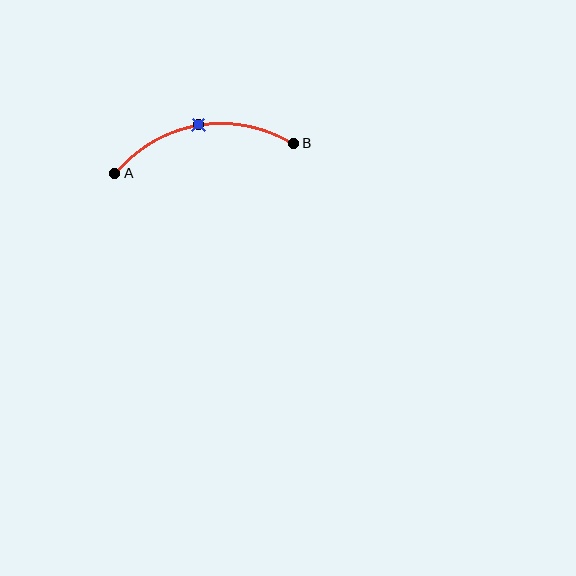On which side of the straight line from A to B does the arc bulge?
The arc bulges above the straight line connecting A and B.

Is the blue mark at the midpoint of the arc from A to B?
Yes. The blue mark lies on the arc at equal arc-length from both A and B — it is the arc midpoint.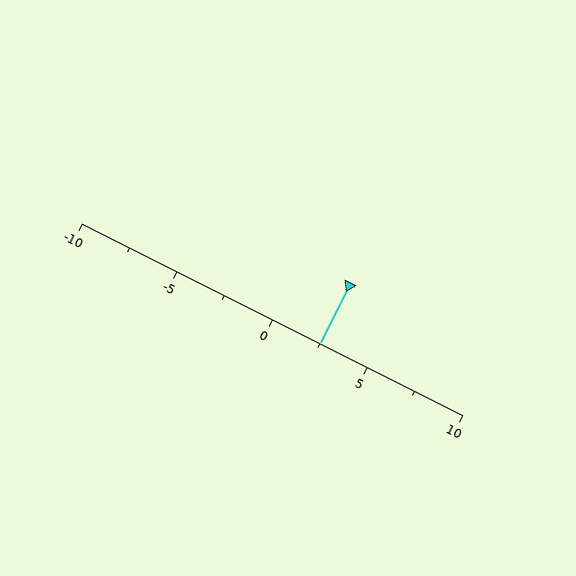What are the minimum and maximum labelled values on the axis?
The axis runs from -10 to 10.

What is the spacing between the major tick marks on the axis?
The major ticks are spaced 5 apart.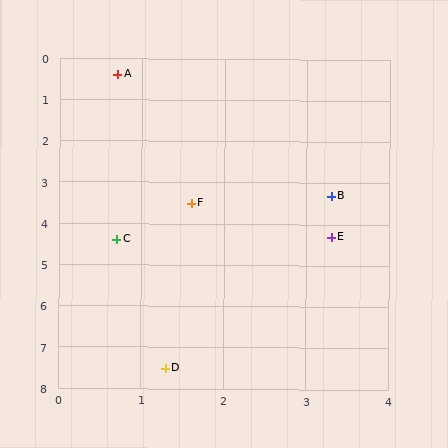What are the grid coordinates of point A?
Point A is at approximately (0.7, 0.4).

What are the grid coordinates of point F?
Point F is at approximately (1.6, 3.5).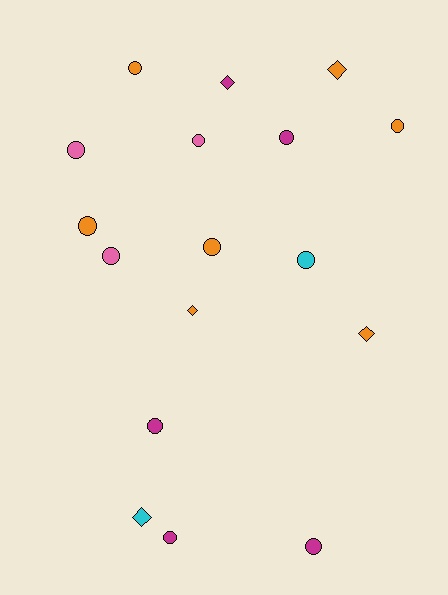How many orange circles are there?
There are 4 orange circles.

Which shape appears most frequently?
Circle, with 12 objects.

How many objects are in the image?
There are 17 objects.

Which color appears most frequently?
Orange, with 7 objects.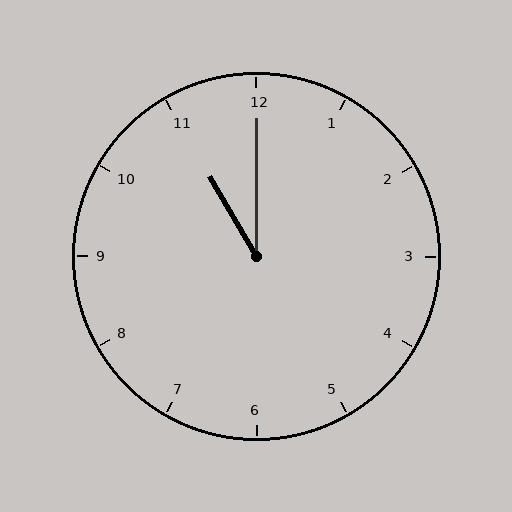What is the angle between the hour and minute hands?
Approximately 30 degrees.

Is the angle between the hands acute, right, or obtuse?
It is acute.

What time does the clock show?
11:00.